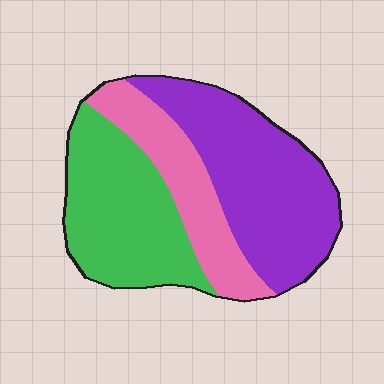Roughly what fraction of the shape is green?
Green takes up between a third and a half of the shape.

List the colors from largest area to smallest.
From largest to smallest: purple, green, pink.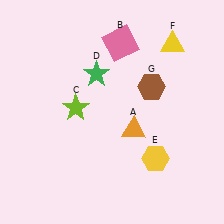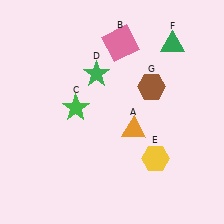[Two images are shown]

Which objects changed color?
C changed from lime to green. F changed from yellow to green.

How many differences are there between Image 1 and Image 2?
There are 2 differences between the two images.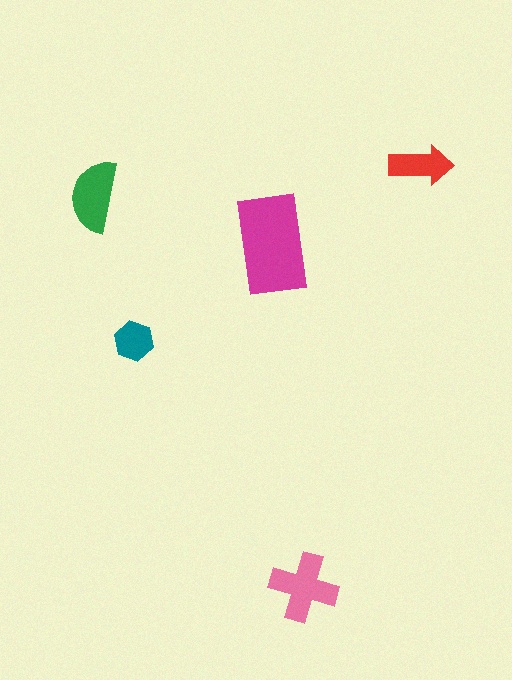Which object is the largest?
The magenta rectangle.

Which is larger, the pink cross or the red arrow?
The pink cross.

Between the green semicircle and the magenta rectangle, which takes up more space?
The magenta rectangle.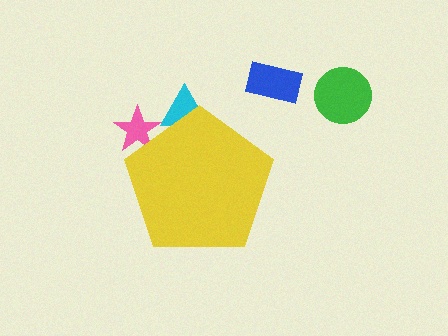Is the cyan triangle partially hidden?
Yes, the cyan triangle is partially hidden behind the yellow pentagon.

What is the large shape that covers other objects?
A yellow pentagon.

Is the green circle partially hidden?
No, the green circle is fully visible.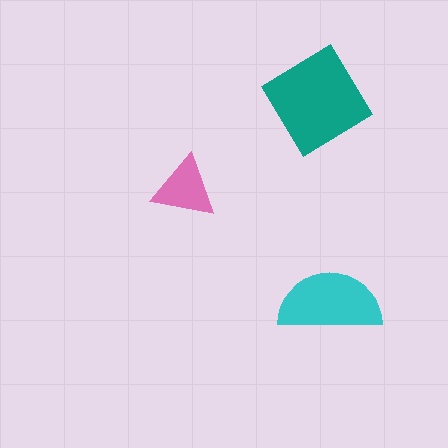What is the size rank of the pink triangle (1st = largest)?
3rd.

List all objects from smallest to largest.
The pink triangle, the cyan semicircle, the teal diamond.